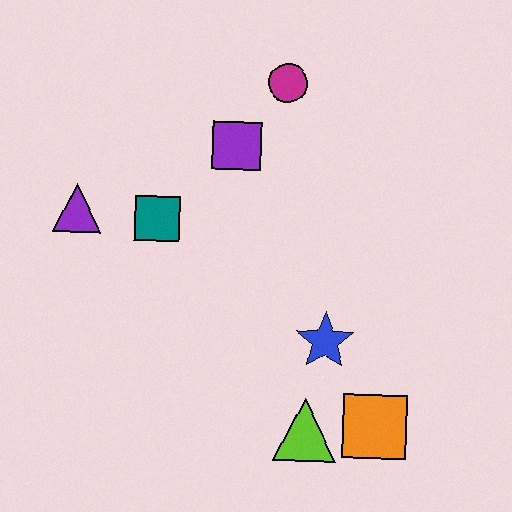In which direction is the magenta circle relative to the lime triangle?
The magenta circle is above the lime triangle.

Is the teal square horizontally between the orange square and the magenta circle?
No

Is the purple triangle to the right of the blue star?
No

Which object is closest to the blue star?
The lime triangle is closest to the blue star.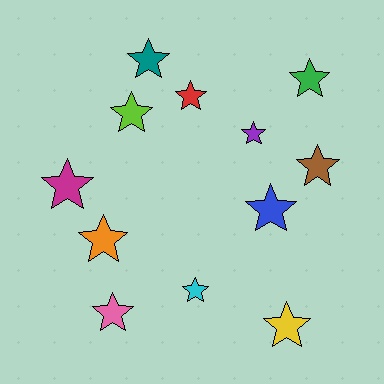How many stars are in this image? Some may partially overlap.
There are 12 stars.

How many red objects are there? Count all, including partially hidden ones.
There is 1 red object.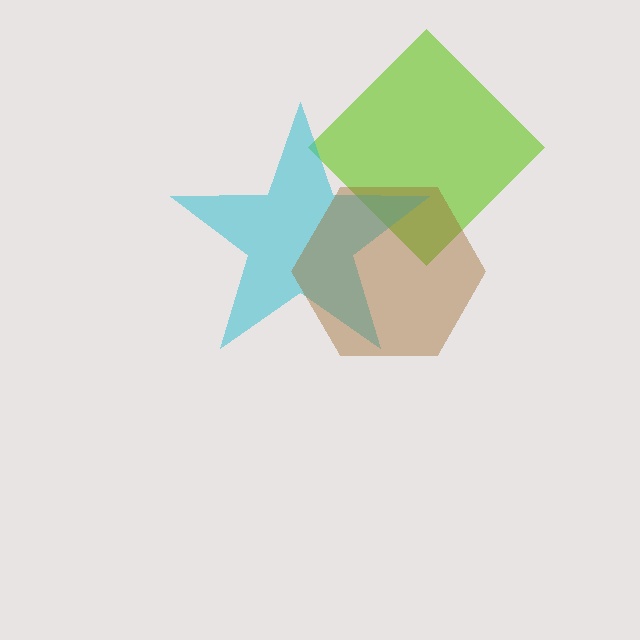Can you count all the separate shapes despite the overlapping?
Yes, there are 3 separate shapes.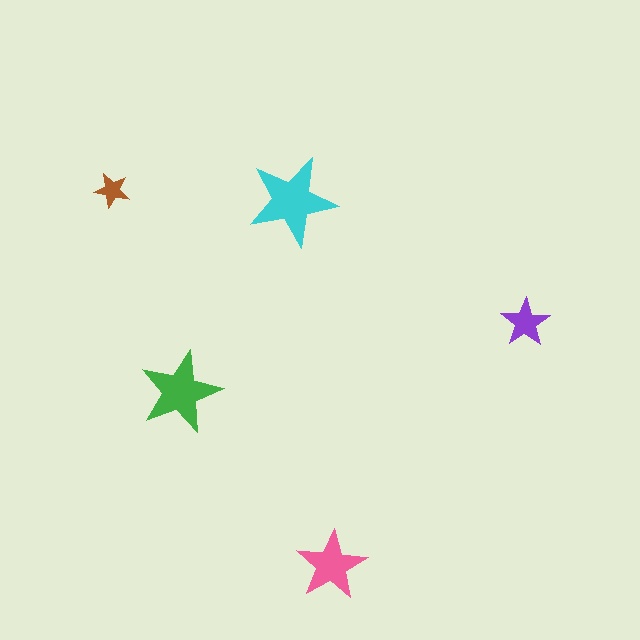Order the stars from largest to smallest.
the cyan one, the green one, the pink one, the purple one, the brown one.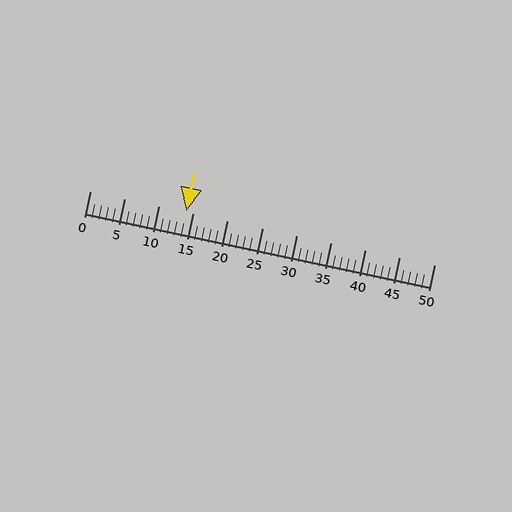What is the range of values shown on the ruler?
The ruler shows values from 0 to 50.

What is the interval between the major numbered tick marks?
The major tick marks are spaced 5 units apart.